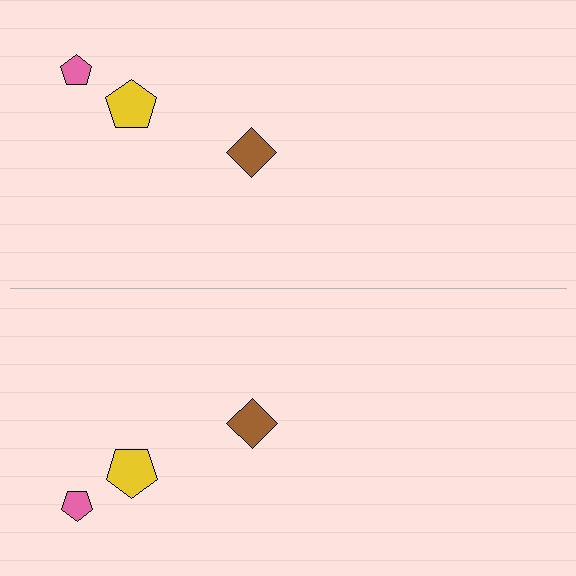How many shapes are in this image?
There are 6 shapes in this image.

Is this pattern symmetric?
Yes, this pattern has bilateral (reflection) symmetry.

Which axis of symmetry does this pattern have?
The pattern has a horizontal axis of symmetry running through the center of the image.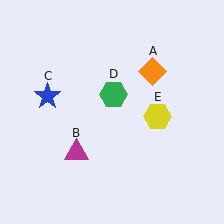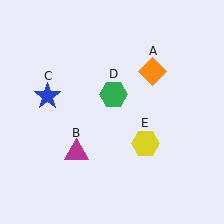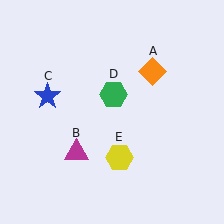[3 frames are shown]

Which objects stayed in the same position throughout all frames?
Orange diamond (object A) and magenta triangle (object B) and blue star (object C) and green hexagon (object D) remained stationary.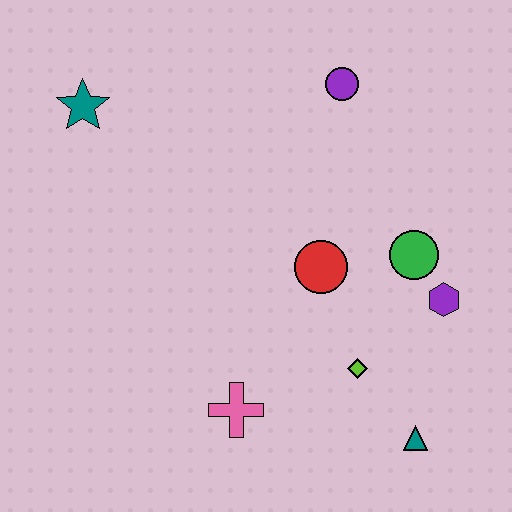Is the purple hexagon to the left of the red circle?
No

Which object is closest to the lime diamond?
The teal triangle is closest to the lime diamond.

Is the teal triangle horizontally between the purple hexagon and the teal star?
Yes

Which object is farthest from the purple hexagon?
The teal star is farthest from the purple hexagon.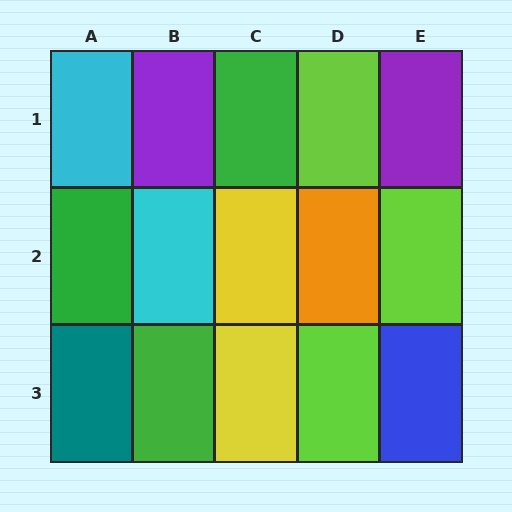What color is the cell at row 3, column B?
Green.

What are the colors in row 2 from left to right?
Green, cyan, yellow, orange, lime.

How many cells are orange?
1 cell is orange.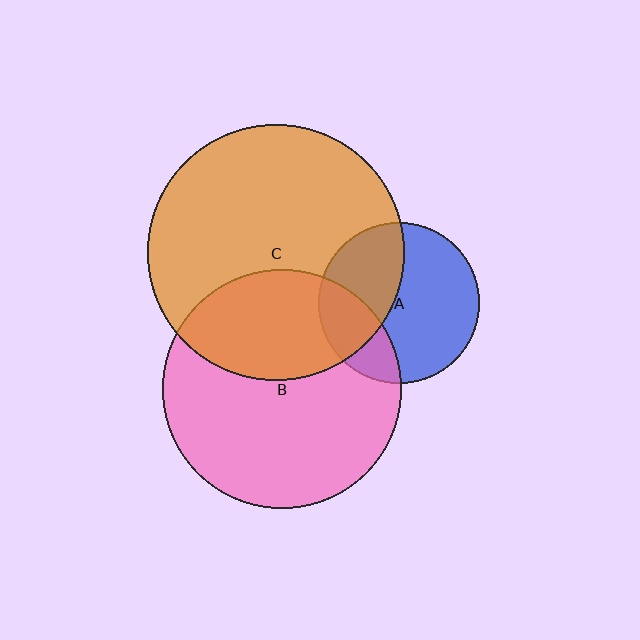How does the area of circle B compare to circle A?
Approximately 2.2 times.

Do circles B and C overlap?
Yes.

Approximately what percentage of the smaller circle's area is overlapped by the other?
Approximately 35%.